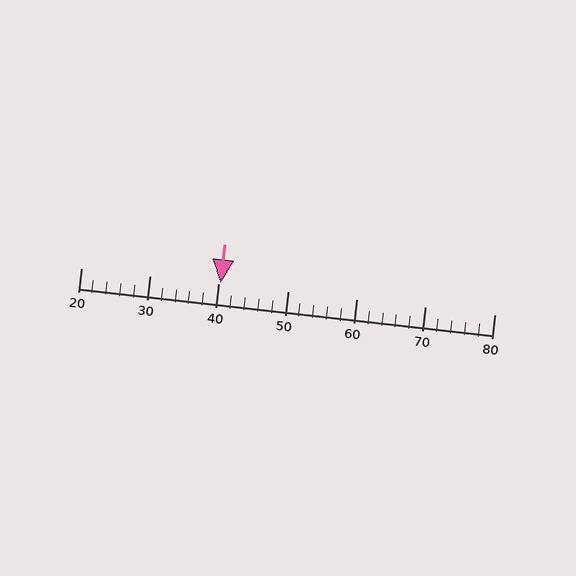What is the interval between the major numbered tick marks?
The major tick marks are spaced 10 units apart.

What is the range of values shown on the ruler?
The ruler shows values from 20 to 80.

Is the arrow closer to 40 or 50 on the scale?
The arrow is closer to 40.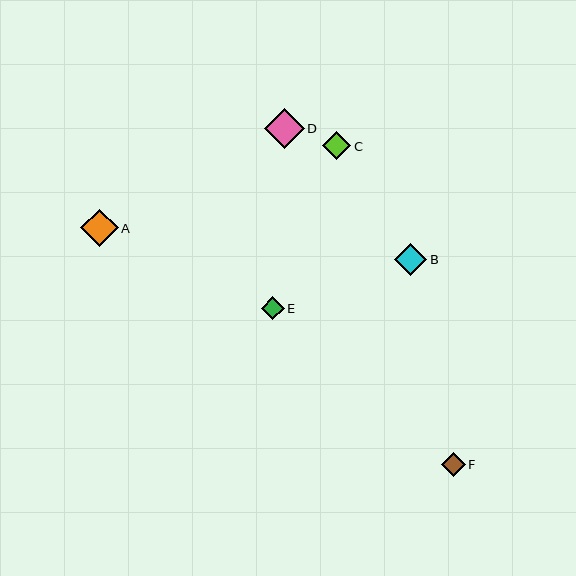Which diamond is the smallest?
Diamond E is the smallest with a size of approximately 23 pixels.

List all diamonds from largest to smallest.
From largest to smallest: D, A, B, C, F, E.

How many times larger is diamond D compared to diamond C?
Diamond D is approximately 1.4 times the size of diamond C.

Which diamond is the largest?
Diamond D is the largest with a size of approximately 40 pixels.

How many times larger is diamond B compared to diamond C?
Diamond B is approximately 1.1 times the size of diamond C.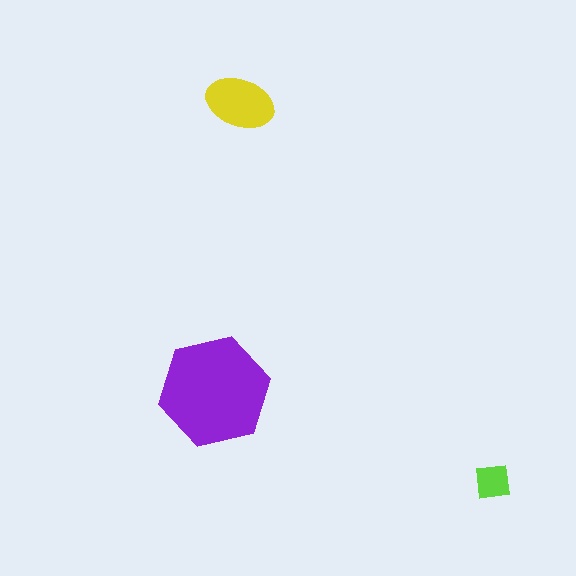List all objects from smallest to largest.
The lime square, the yellow ellipse, the purple hexagon.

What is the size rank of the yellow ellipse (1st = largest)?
2nd.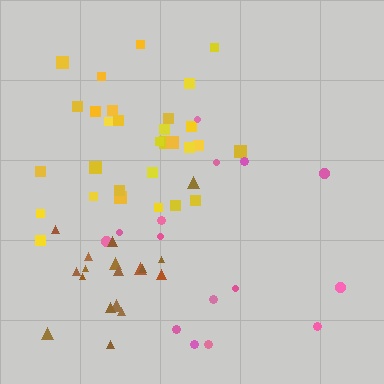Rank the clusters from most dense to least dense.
brown, yellow, pink.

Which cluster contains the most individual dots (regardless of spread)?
Yellow (30).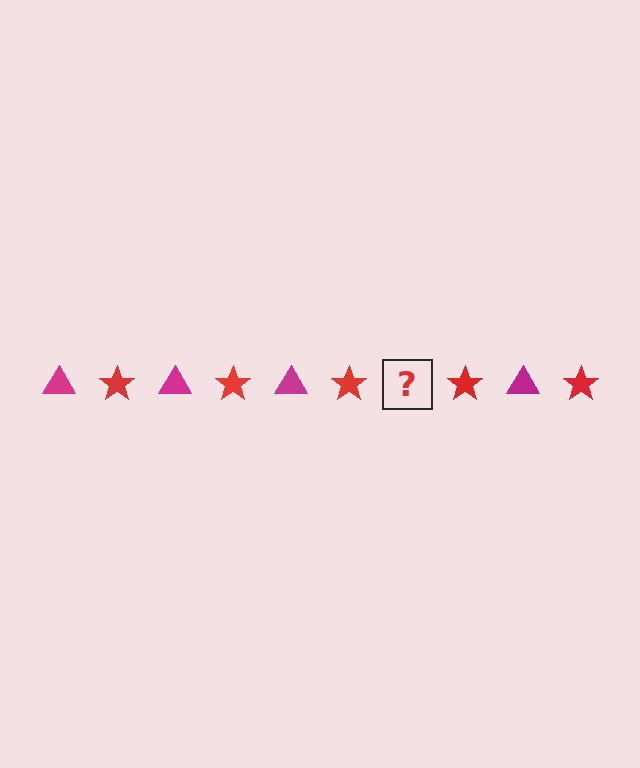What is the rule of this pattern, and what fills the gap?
The rule is that the pattern alternates between magenta triangle and red star. The gap should be filled with a magenta triangle.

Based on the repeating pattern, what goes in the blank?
The blank should be a magenta triangle.